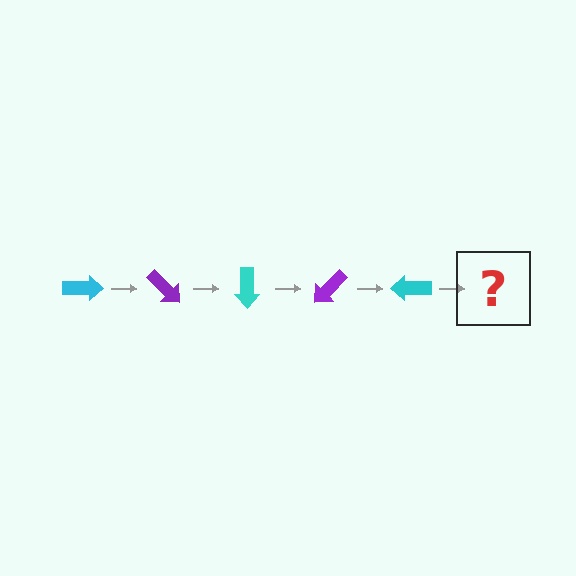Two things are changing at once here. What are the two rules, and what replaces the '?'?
The two rules are that it rotates 45 degrees each step and the color cycles through cyan and purple. The '?' should be a purple arrow, rotated 225 degrees from the start.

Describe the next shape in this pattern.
It should be a purple arrow, rotated 225 degrees from the start.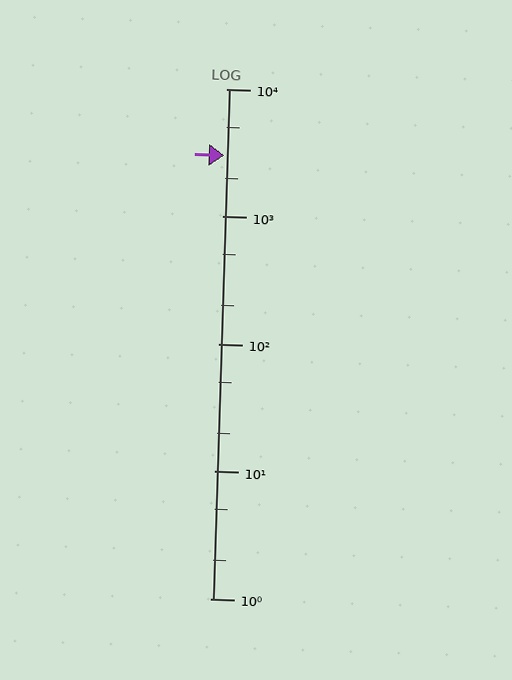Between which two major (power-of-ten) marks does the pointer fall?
The pointer is between 1000 and 10000.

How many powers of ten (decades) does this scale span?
The scale spans 4 decades, from 1 to 10000.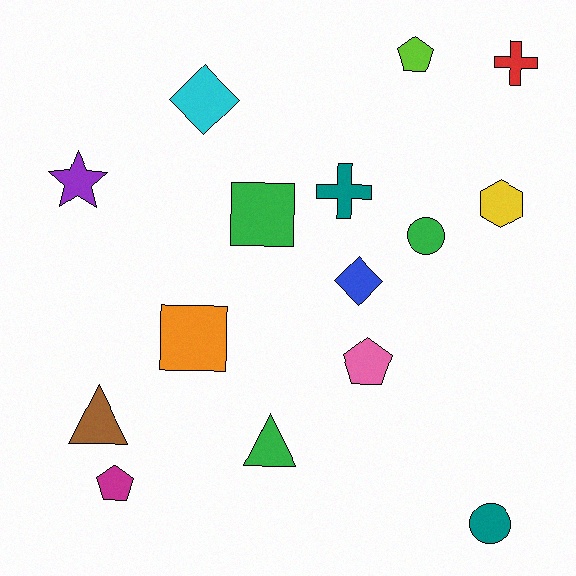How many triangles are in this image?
There are 2 triangles.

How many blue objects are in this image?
There is 1 blue object.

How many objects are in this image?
There are 15 objects.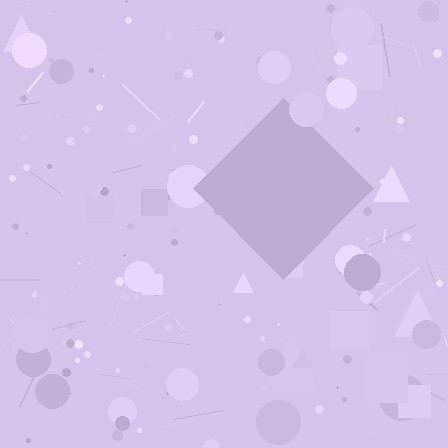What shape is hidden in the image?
A diamond is hidden in the image.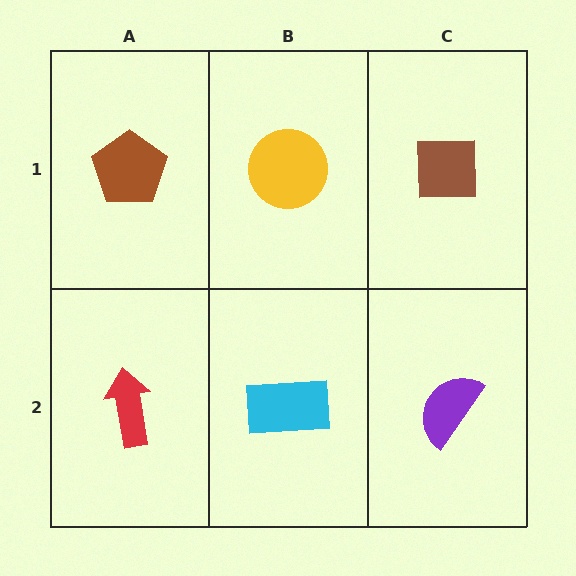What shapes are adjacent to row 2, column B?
A yellow circle (row 1, column B), a red arrow (row 2, column A), a purple semicircle (row 2, column C).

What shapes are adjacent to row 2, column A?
A brown pentagon (row 1, column A), a cyan rectangle (row 2, column B).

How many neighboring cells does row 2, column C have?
2.